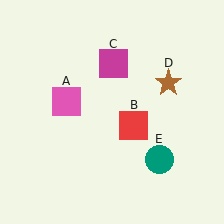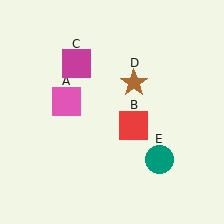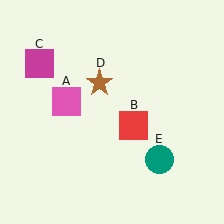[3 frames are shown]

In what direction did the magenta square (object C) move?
The magenta square (object C) moved left.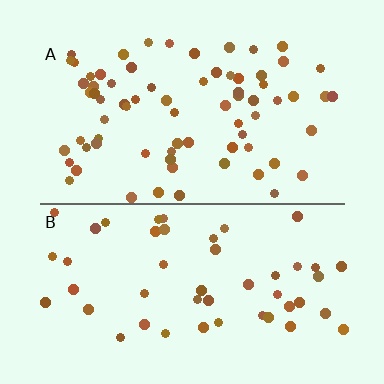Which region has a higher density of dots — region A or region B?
A (the top).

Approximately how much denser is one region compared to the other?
Approximately 1.5× — region A over region B.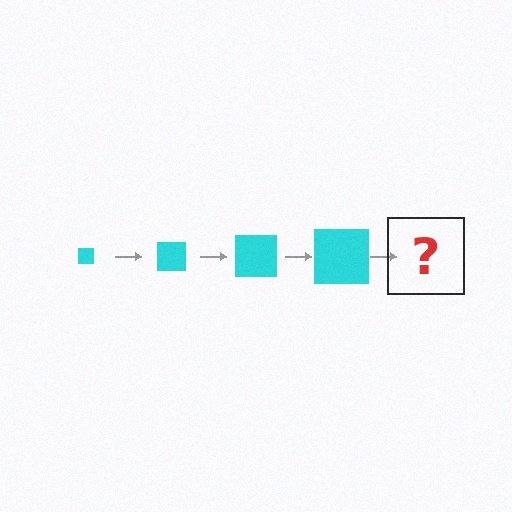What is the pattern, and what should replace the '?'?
The pattern is that the square gets progressively larger each step. The '?' should be a cyan square, larger than the previous one.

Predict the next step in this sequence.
The next step is a cyan square, larger than the previous one.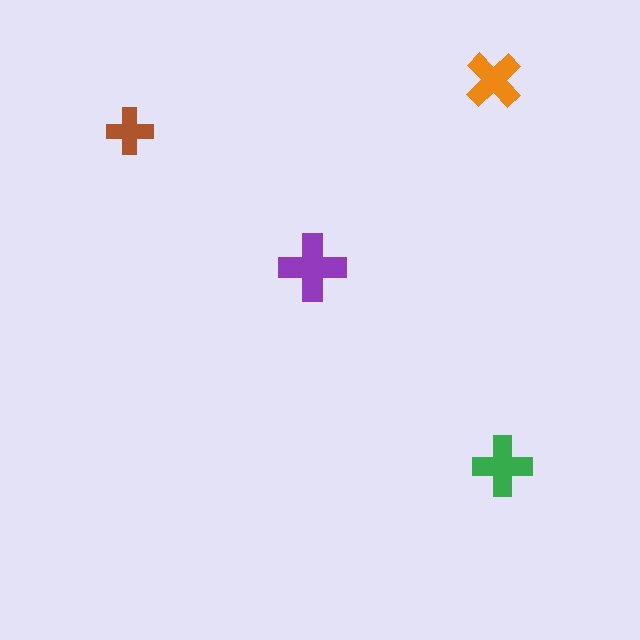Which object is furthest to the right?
The green cross is rightmost.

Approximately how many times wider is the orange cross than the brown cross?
About 1.5 times wider.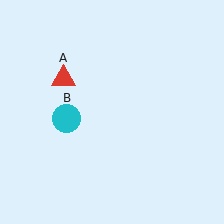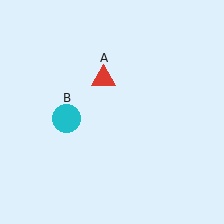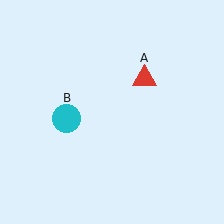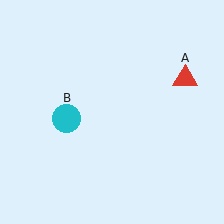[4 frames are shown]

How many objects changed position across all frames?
1 object changed position: red triangle (object A).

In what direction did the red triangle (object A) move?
The red triangle (object A) moved right.